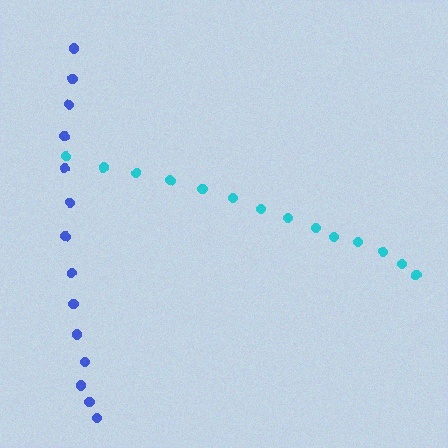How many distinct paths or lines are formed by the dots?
There are 2 distinct paths.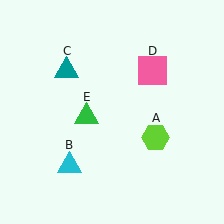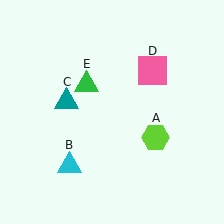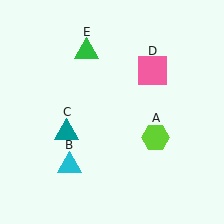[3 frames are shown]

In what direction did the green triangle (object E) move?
The green triangle (object E) moved up.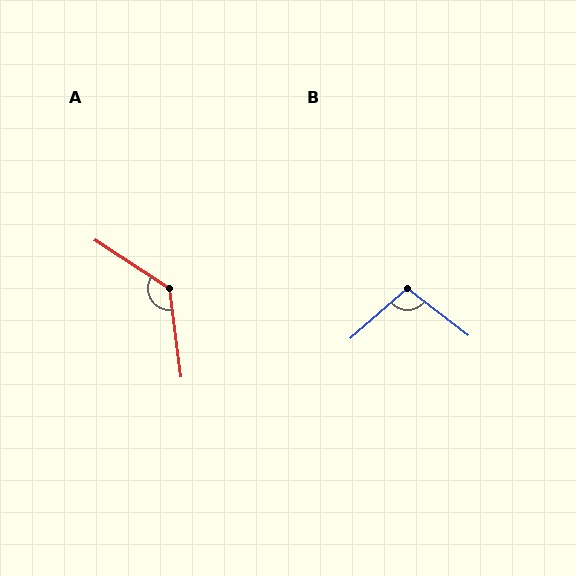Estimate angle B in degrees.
Approximately 101 degrees.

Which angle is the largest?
A, at approximately 131 degrees.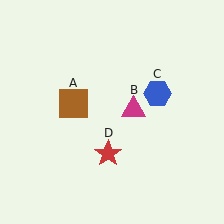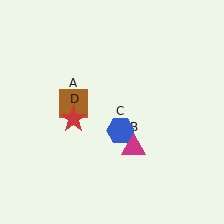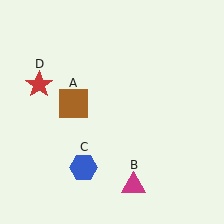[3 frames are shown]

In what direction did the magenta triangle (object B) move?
The magenta triangle (object B) moved down.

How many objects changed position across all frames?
3 objects changed position: magenta triangle (object B), blue hexagon (object C), red star (object D).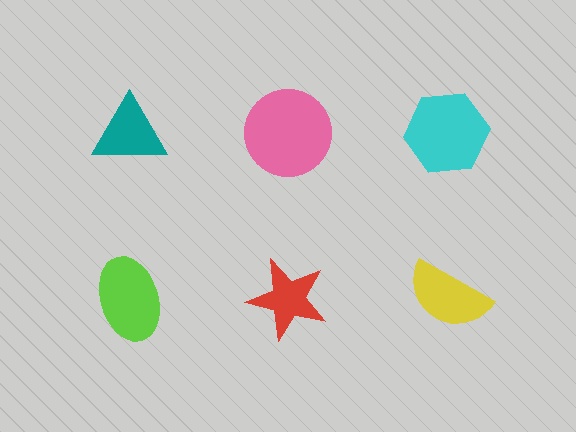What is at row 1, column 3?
A cyan hexagon.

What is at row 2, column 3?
A yellow semicircle.